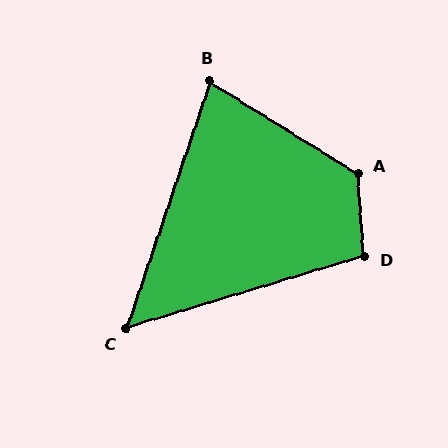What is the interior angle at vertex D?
Approximately 103 degrees (obtuse).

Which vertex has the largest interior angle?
A, at approximately 126 degrees.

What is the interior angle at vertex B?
Approximately 77 degrees (acute).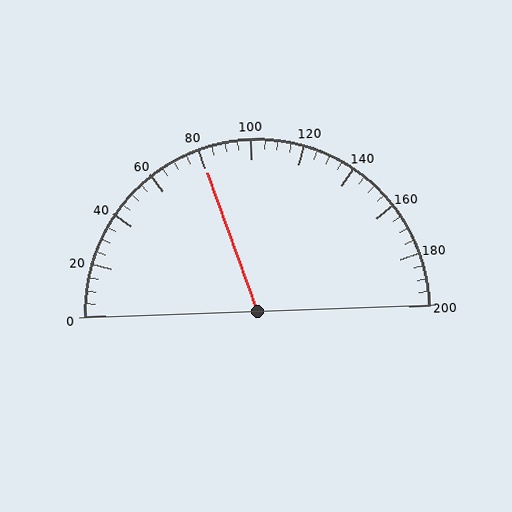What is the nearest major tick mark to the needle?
The nearest major tick mark is 80.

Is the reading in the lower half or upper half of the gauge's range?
The reading is in the lower half of the range (0 to 200).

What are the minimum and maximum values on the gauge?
The gauge ranges from 0 to 200.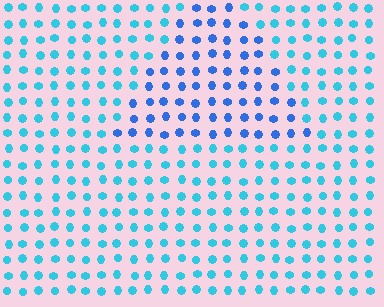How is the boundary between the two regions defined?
The boundary is defined purely by a slight shift in hue (about 31 degrees). Spacing, size, and orientation are identical on both sides.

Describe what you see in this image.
The image is filled with small cyan elements in a uniform arrangement. A triangle-shaped region is visible where the elements are tinted to a slightly different hue, forming a subtle color boundary.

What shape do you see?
I see a triangle.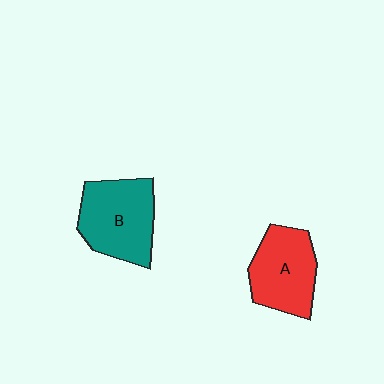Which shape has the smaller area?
Shape A (red).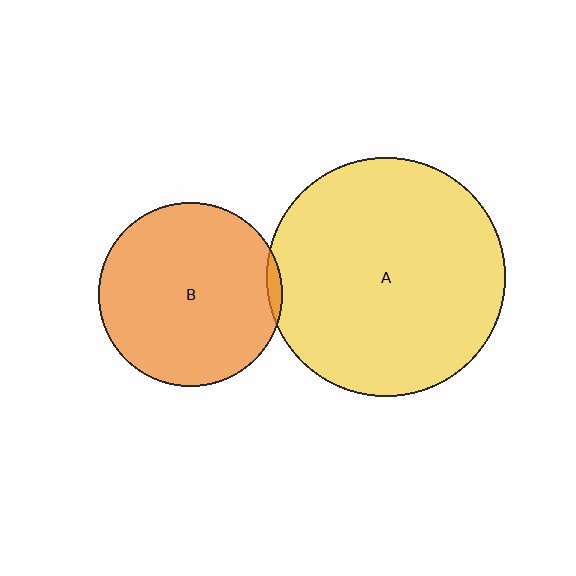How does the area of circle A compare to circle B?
Approximately 1.7 times.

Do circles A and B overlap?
Yes.